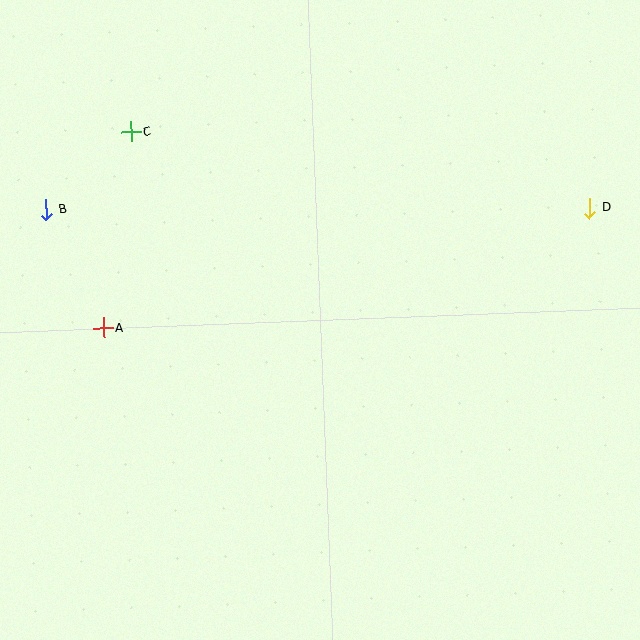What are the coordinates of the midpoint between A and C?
The midpoint between A and C is at (117, 230).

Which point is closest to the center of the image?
Point A at (103, 328) is closest to the center.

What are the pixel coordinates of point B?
Point B is at (46, 210).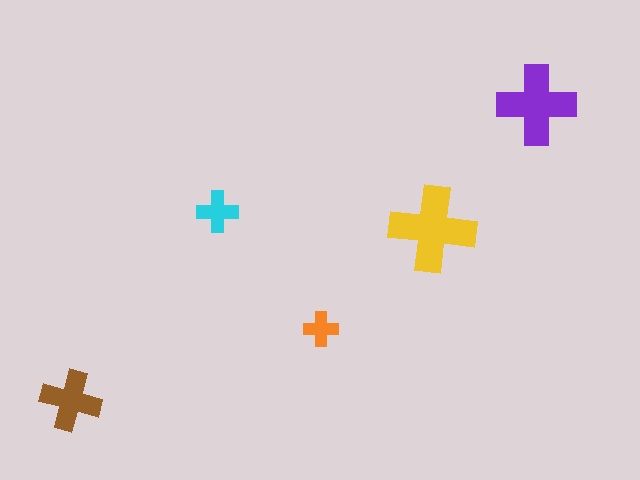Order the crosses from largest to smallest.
the yellow one, the purple one, the brown one, the cyan one, the orange one.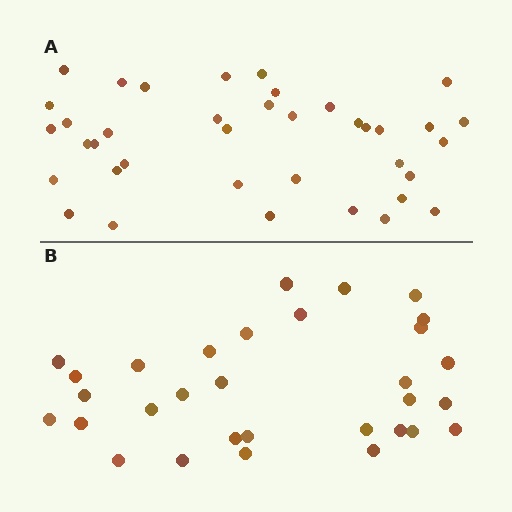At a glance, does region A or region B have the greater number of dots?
Region A (the top region) has more dots.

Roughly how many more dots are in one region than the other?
Region A has roughly 8 or so more dots than region B.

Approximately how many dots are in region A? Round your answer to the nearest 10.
About 40 dots. (The exact count is 38, which rounds to 40.)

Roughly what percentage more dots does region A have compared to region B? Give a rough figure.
About 25% more.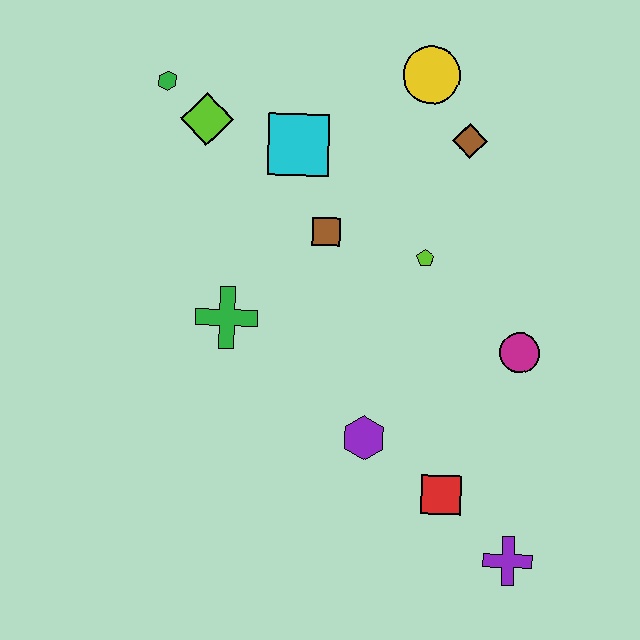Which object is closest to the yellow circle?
The brown diamond is closest to the yellow circle.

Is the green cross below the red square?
No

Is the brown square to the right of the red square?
No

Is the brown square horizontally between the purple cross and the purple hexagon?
No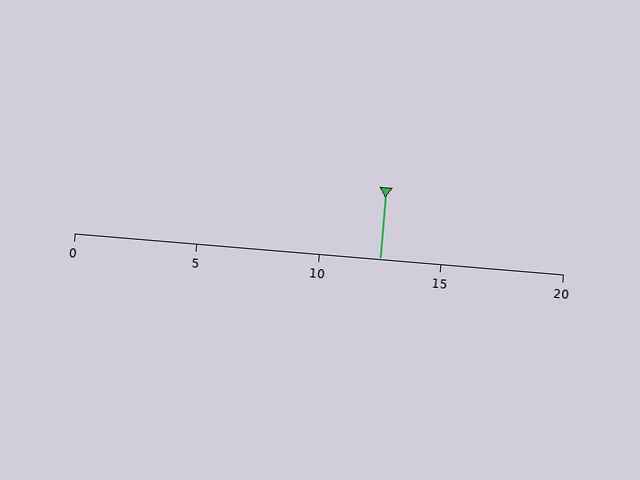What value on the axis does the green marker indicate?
The marker indicates approximately 12.5.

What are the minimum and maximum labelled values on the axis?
The axis runs from 0 to 20.